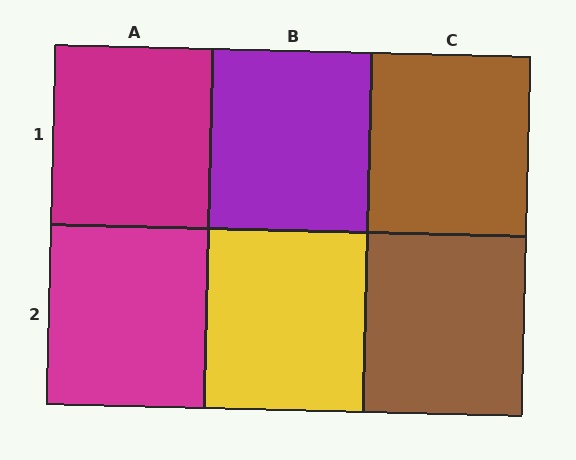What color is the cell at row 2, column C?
Brown.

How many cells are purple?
1 cell is purple.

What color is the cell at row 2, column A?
Magenta.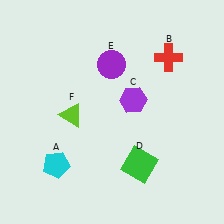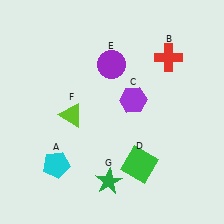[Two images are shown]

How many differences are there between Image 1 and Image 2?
There is 1 difference between the two images.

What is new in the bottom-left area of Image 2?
A green star (G) was added in the bottom-left area of Image 2.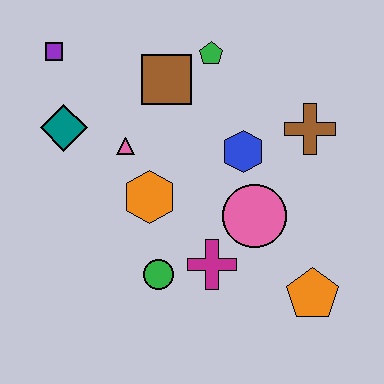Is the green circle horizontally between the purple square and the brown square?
Yes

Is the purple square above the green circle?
Yes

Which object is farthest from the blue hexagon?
The purple square is farthest from the blue hexagon.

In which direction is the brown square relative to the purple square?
The brown square is to the right of the purple square.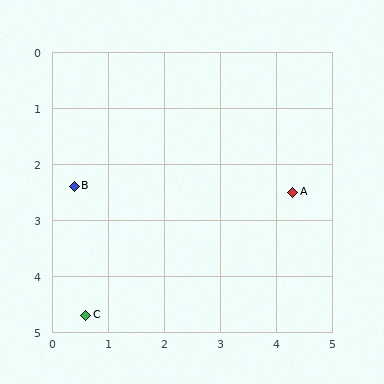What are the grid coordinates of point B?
Point B is at approximately (0.4, 2.4).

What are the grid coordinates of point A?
Point A is at approximately (4.3, 2.5).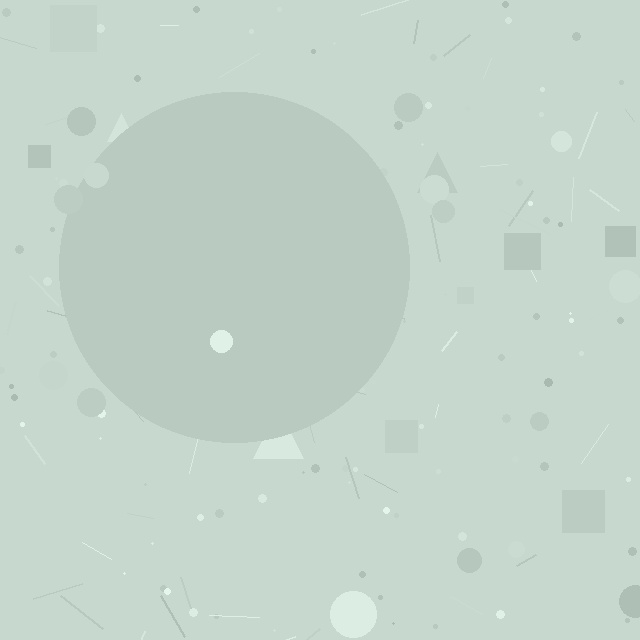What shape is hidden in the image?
A circle is hidden in the image.